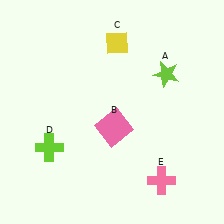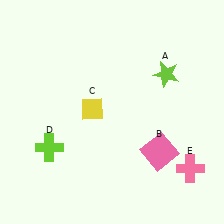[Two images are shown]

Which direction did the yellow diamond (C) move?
The yellow diamond (C) moved down.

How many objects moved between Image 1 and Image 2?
3 objects moved between the two images.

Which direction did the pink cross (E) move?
The pink cross (E) moved right.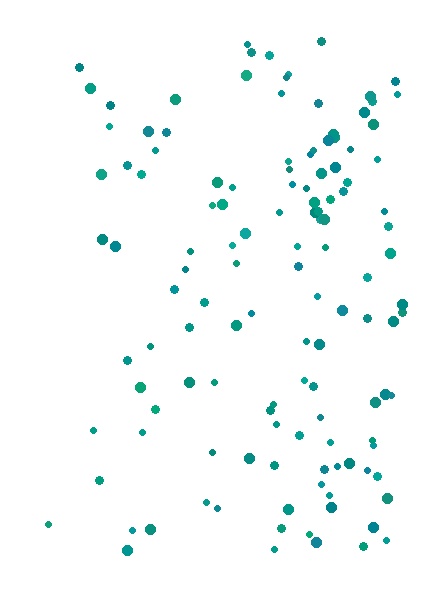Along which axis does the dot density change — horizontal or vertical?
Horizontal.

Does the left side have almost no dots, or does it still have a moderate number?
Still a moderate number, just noticeably fewer than the right.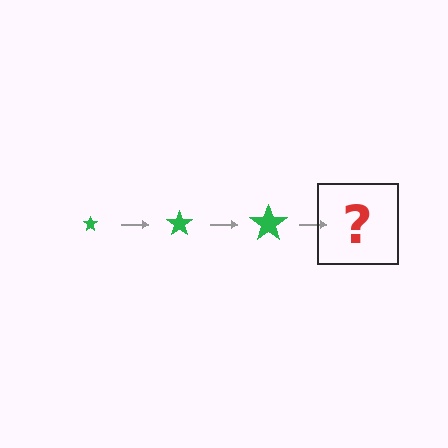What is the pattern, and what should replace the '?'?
The pattern is that the star gets progressively larger each step. The '?' should be a green star, larger than the previous one.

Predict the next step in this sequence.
The next step is a green star, larger than the previous one.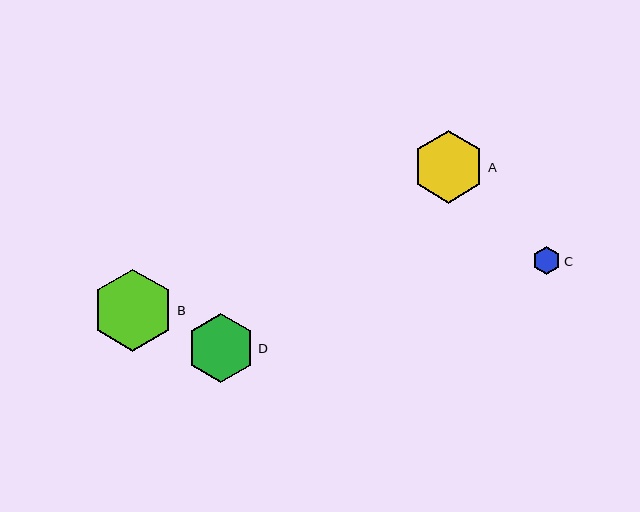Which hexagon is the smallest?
Hexagon C is the smallest with a size of approximately 28 pixels.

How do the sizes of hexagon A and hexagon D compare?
Hexagon A and hexagon D are approximately the same size.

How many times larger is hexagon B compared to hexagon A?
Hexagon B is approximately 1.1 times the size of hexagon A.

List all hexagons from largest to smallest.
From largest to smallest: B, A, D, C.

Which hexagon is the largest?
Hexagon B is the largest with a size of approximately 82 pixels.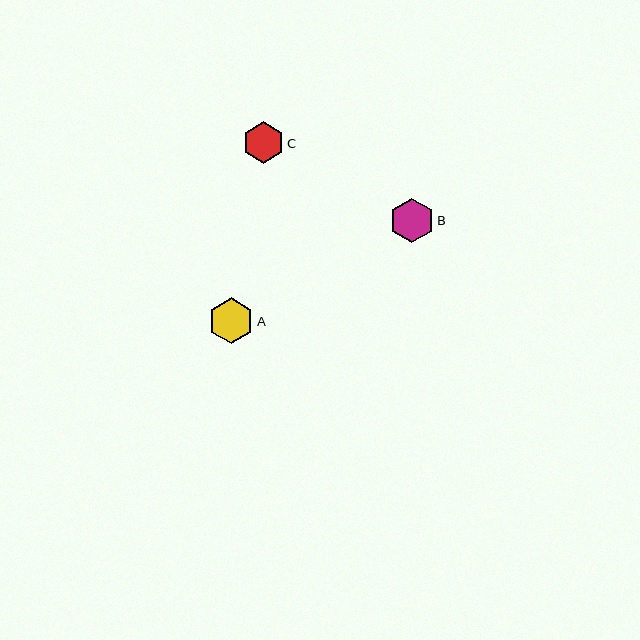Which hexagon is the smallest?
Hexagon C is the smallest with a size of approximately 41 pixels.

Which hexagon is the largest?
Hexagon A is the largest with a size of approximately 46 pixels.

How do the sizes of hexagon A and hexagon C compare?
Hexagon A and hexagon C are approximately the same size.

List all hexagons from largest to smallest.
From largest to smallest: A, B, C.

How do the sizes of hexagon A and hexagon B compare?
Hexagon A and hexagon B are approximately the same size.